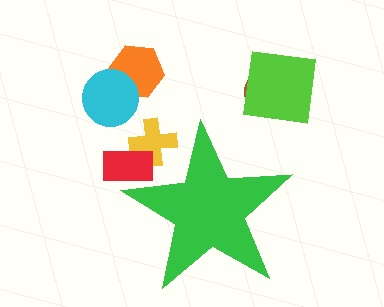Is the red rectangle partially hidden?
Yes, the red rectangle is partially hidden behind the green star.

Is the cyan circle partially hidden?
No, the cyan circle is fully visible.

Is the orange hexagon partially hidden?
No, the orange hexagon is fully visible.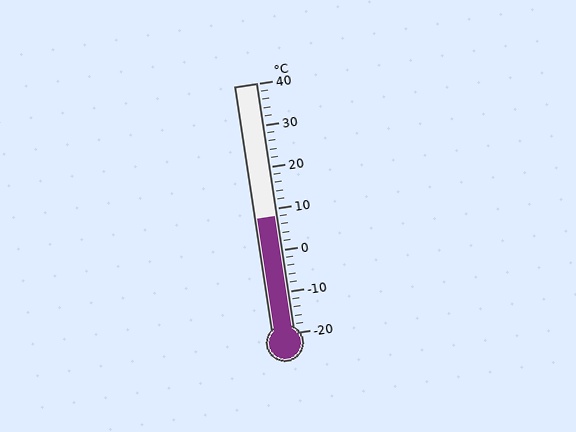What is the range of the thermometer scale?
The thermometer scale ranges from -20°C to 40°C.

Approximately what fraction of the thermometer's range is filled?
The thermometer is filled to approximately 45% of its range.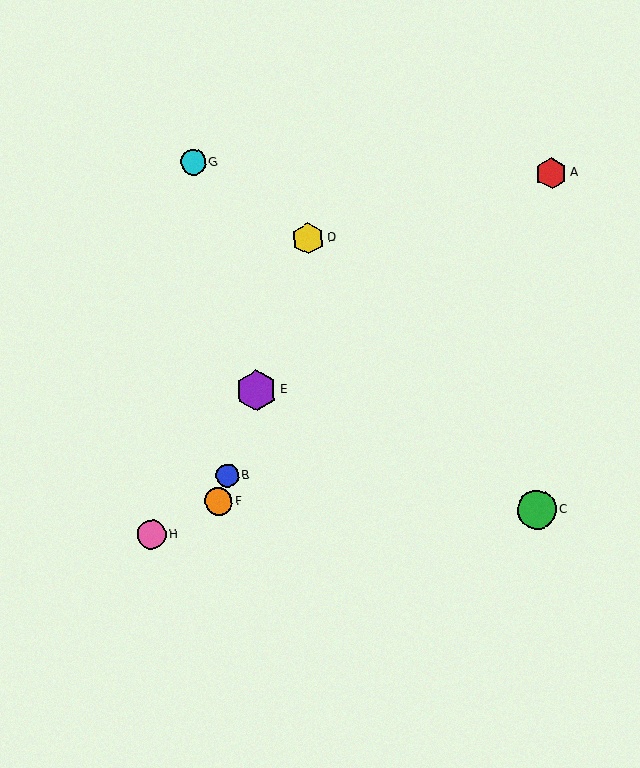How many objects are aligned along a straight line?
4 objects (B, D, E, F) are aligned along a straight line.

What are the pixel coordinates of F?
Object F is at (218, 502).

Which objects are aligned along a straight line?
Objects B, D, E, F are aligned along a straight line.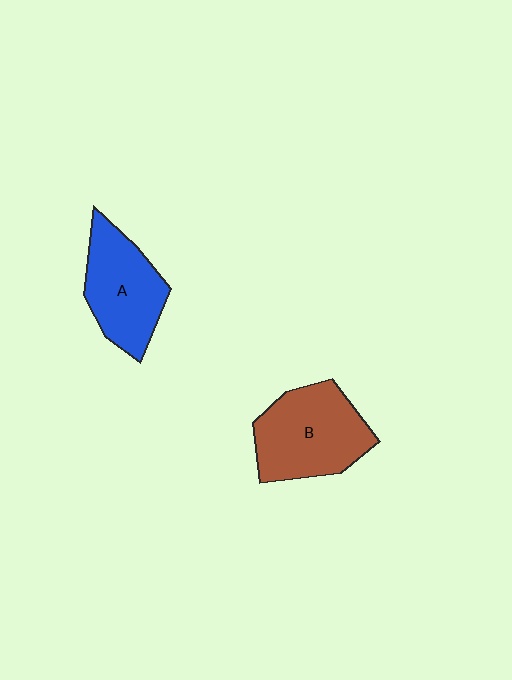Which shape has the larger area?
Shape B (brown).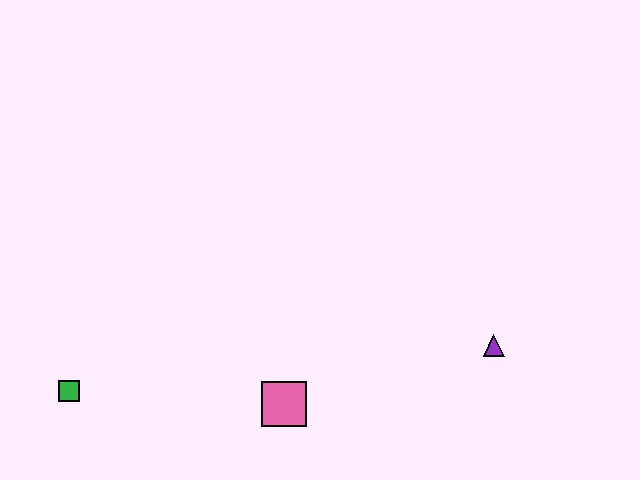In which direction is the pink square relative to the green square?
The pink square is to the right of the green square.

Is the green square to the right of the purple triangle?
No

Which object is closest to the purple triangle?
The pink square is closest to the purple triangle.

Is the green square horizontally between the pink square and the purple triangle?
No